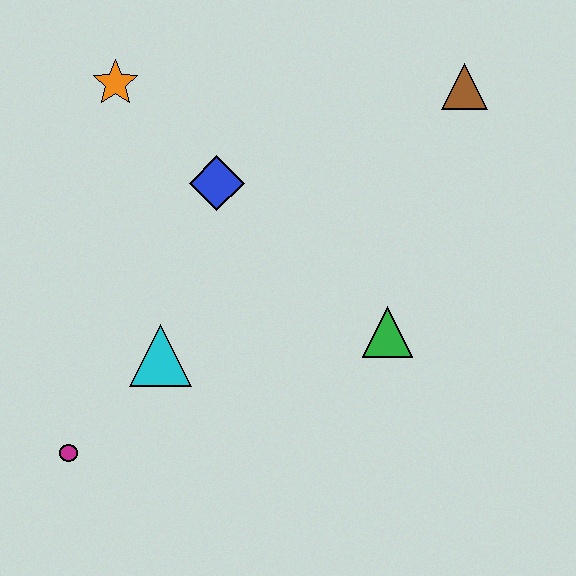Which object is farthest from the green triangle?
The orange star is farthest from the green triangle.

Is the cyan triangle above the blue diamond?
No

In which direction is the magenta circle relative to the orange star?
The magenta circle is below the orange star.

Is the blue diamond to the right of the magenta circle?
Yes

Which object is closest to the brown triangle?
The green triangle is closest to the brown triangle.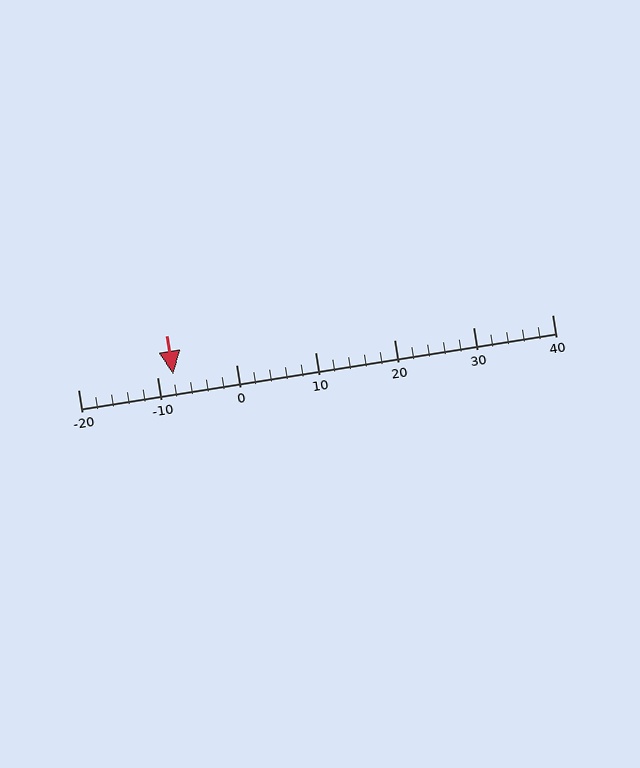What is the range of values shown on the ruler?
The ruler shows values from -20 to 40.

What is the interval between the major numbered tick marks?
The major tick marks are spaced 10 units apart.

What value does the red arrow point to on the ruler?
The red arrow points to approximately -8.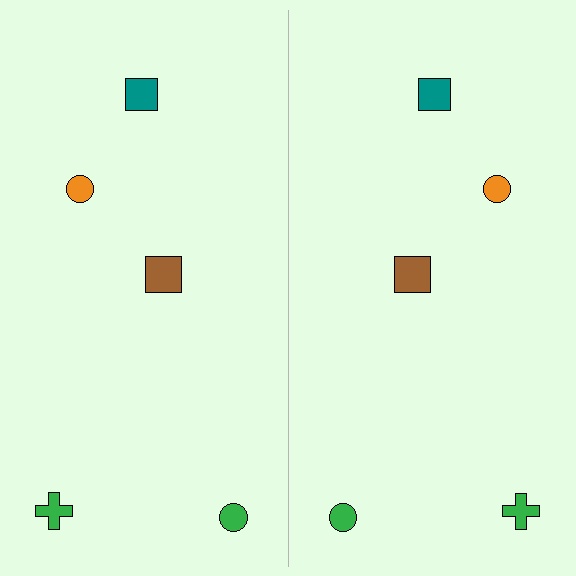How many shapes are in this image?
There are 10 shapes in this image.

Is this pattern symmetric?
Yes, this pattern has bilateral (reflection) symmetry.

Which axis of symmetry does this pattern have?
The pattern has a vertical axis of symmetry running through the center of the image.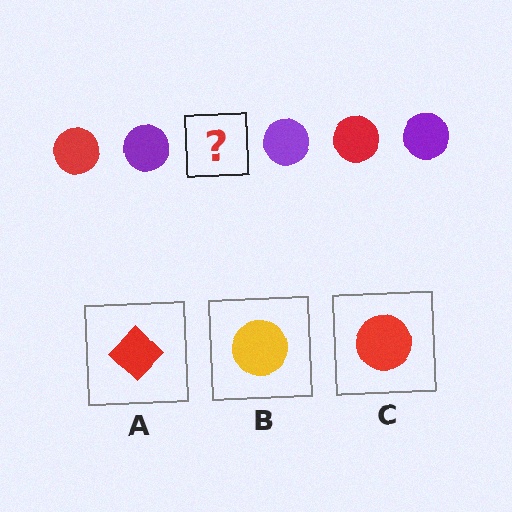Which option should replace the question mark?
Option C.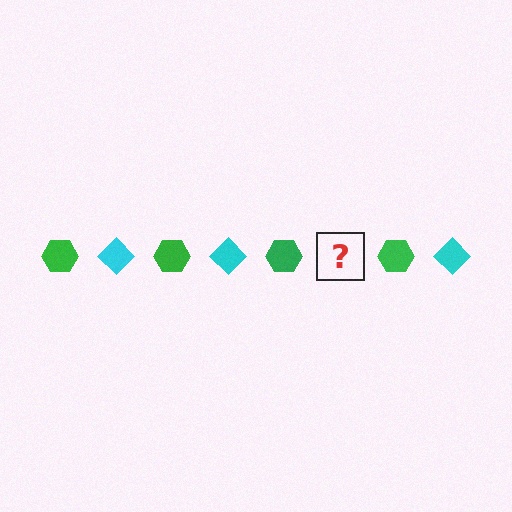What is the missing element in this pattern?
The missing element is a cyan diamond.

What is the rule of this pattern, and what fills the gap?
The rule is that the pattern alternates between green hexagon and cyan diamond. The gap should be filled with a cyan diamond.